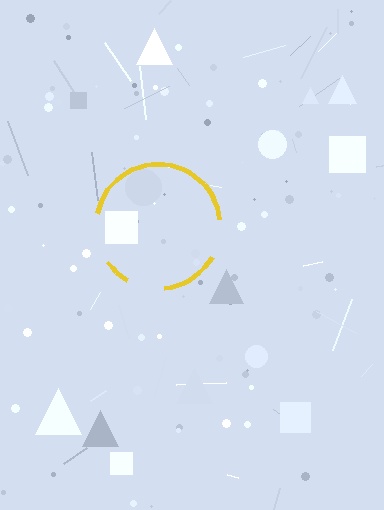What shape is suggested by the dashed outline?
The dashed outline suggests a circle.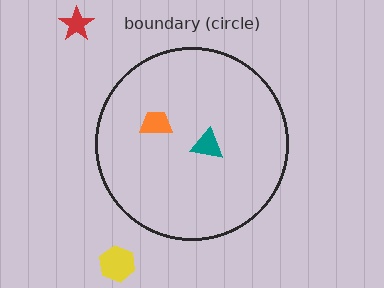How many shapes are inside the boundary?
2 inside, 2 outside.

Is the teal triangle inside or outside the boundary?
Inside.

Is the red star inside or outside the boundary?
Outside.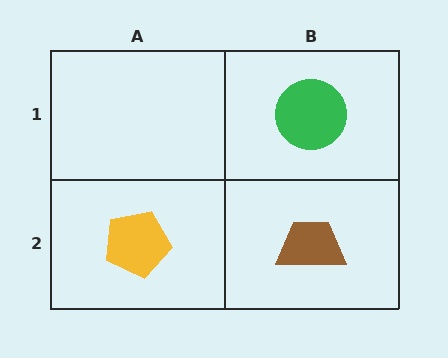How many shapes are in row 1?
1 shape.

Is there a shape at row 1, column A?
No, that cell is empty.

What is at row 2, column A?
A yellow pentagon.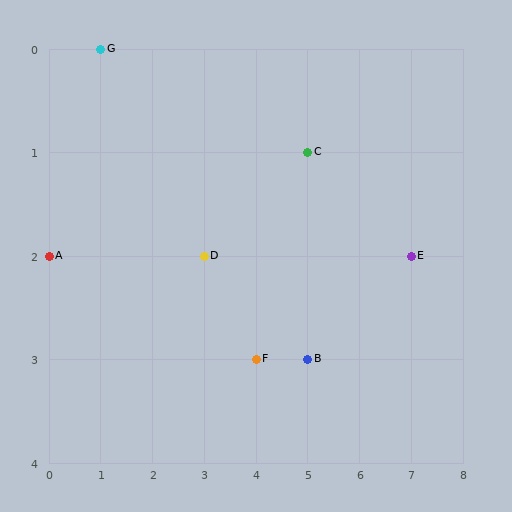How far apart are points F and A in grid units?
Points F and A are 4 columns and 1 row apart (about 4.1 grid units diagonally).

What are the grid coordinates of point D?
Point D is at grid coordinates (3, 2).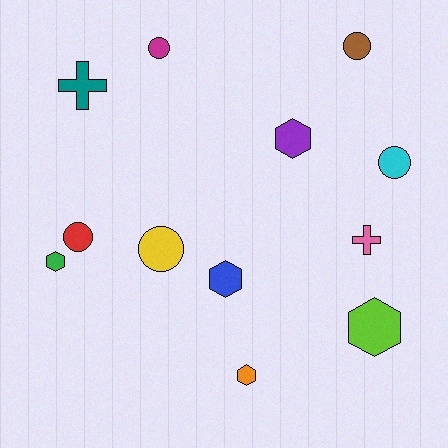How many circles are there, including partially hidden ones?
There are 5 circles.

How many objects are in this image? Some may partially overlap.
There are 12 objects.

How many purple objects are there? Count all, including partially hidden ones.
There is 1 purple object.